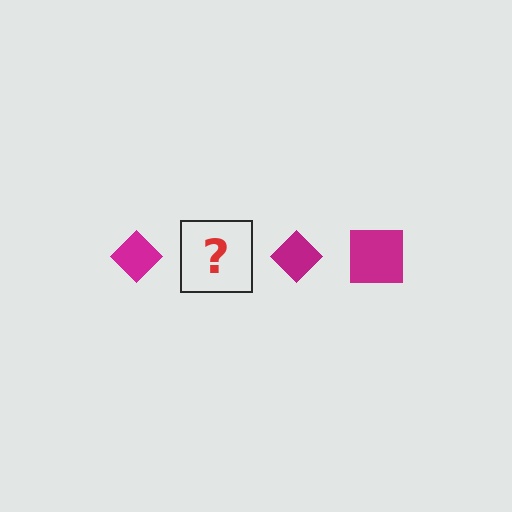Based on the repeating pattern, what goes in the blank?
The blank should be a magenta square.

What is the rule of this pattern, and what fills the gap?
The rule is that the pattern cycles through diamond, square shapes in magenta. The gap should be filled with a magenta square.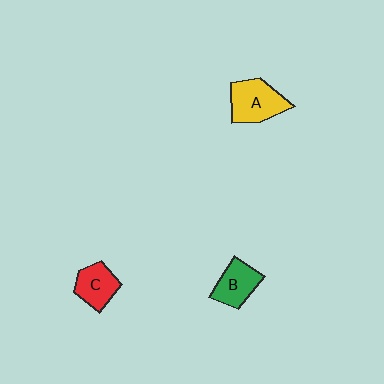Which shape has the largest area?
Shape A (yellow).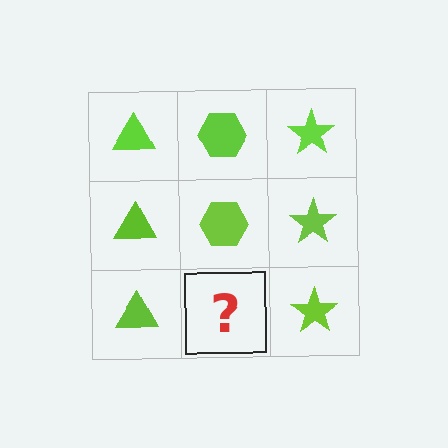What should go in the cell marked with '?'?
The missing cell should contain a lime hexagon.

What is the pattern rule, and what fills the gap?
The rule is that each column has a consistent shape. The gap should be filled with a lime hexagon.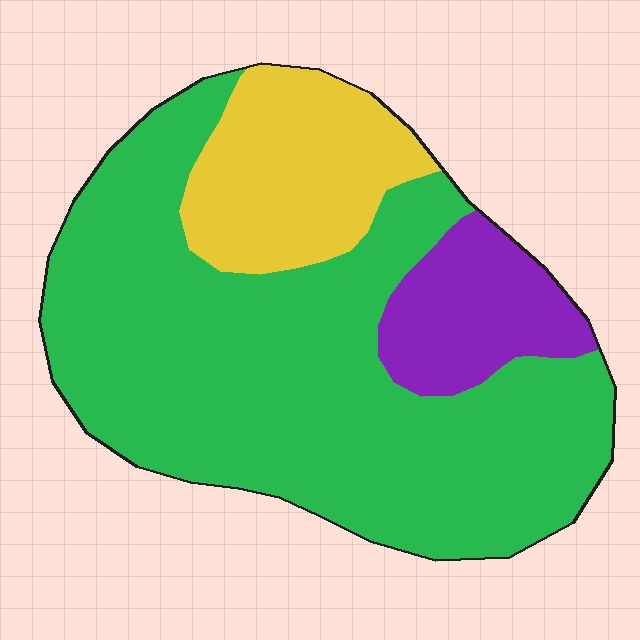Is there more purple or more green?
Green.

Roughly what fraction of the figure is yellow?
Yellow takes up about one fifth (1/5) of the figure.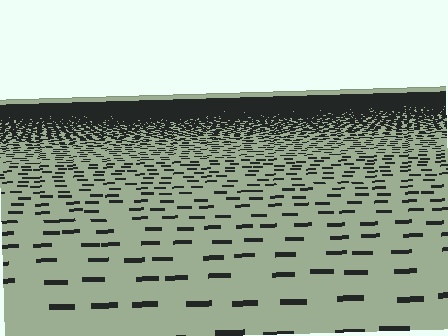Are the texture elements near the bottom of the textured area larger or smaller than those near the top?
Larger. Near the bottom, elements are closer to the viewer and appear at a bigger on-screen size.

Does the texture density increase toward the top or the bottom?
Density increases toward the top.